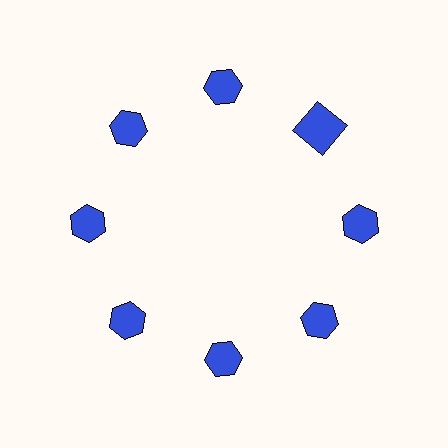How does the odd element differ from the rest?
It has a different shape: square instead of hexagon.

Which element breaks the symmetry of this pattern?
The blue square at roughly the 2 o'clock position breaks the symmetry. All other shapes are blue hexagons.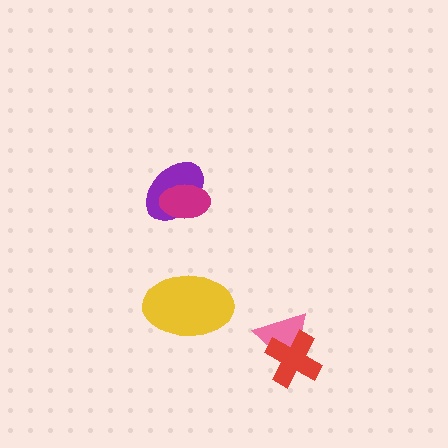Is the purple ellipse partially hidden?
Yes, it is partially covered by another shape.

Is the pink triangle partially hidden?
Yes, it is partially covered by another shape.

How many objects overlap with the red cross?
1 object overlaps with the red cross.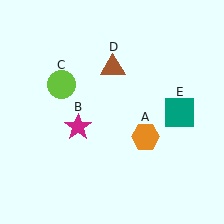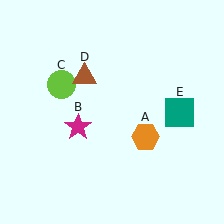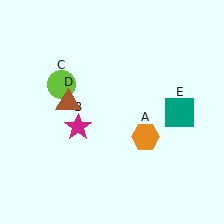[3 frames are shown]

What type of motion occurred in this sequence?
The brown triangle (object D) rotated counterclockwise around the center of the scene.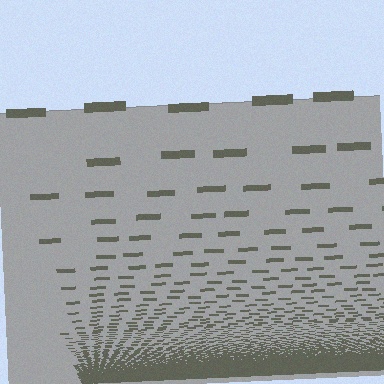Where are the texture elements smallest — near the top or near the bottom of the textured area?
Near the bottom.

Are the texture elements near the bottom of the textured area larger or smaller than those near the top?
Smaller. The gradient is inverted — elements near the bottom are smaller and denser.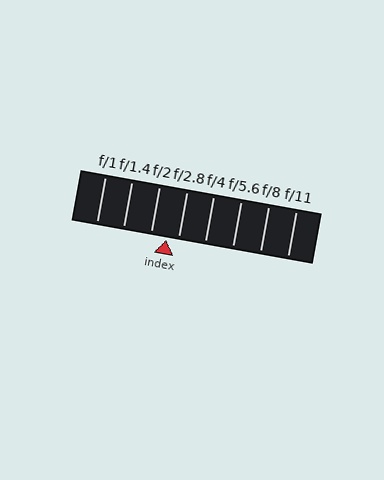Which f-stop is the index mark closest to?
The index mark is closest to f/2.8.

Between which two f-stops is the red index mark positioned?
The index mark is between f/2 and f/2.8.